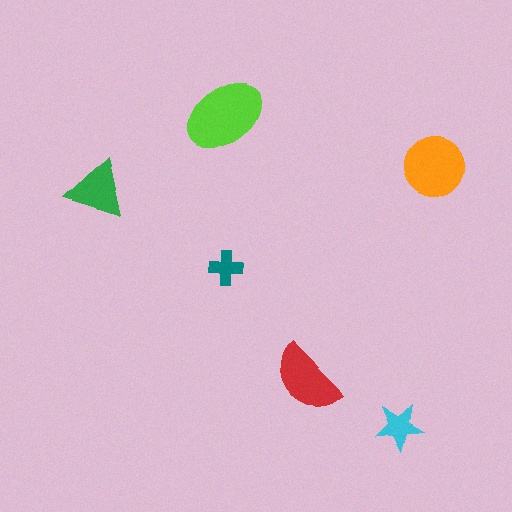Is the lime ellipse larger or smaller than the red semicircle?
Larger.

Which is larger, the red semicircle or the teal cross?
The red semicircle.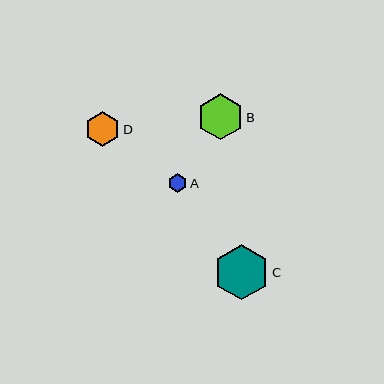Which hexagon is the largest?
Hexagon C is the largest with a size of approximately 55 pixels.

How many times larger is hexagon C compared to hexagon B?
Hexagon C is approximately 1.2 times the size of hexagon B.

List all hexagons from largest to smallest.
From largest to smallest: C, B, D, A.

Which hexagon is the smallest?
Hexagon A is the smallest with a size of approximately 18 pixels.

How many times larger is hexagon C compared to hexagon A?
Hexagon C is approximately 3.0 times the size of hexagon A.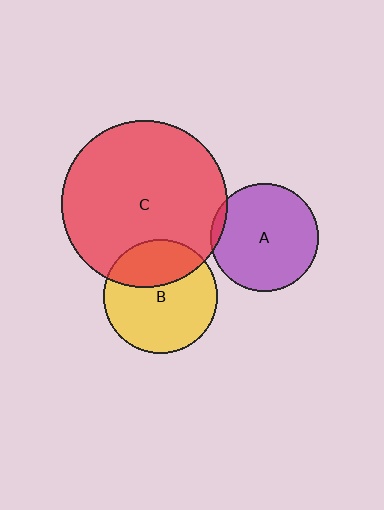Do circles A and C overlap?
Yes.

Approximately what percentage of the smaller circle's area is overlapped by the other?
Approximately 5%.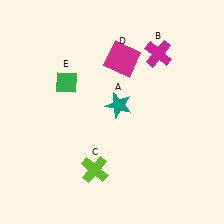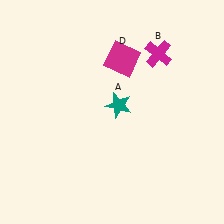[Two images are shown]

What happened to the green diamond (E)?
The green diamond (E) was removed in Image 2. It was in the top-left area of Image 1.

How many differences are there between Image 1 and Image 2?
There are 2 differences between the two images.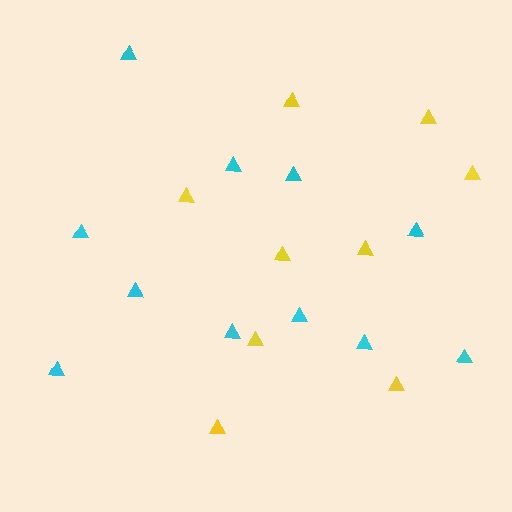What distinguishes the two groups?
There are 2 groups: one group of cyan triangles (11) and one group of yellow triangles (9).